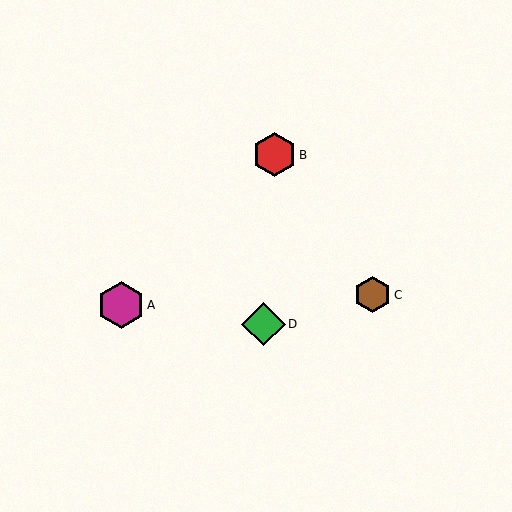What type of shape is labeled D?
Shape D is a green diamond.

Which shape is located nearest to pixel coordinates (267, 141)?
The red hexagon (labeled B) at (275, 155) is nearest to that location.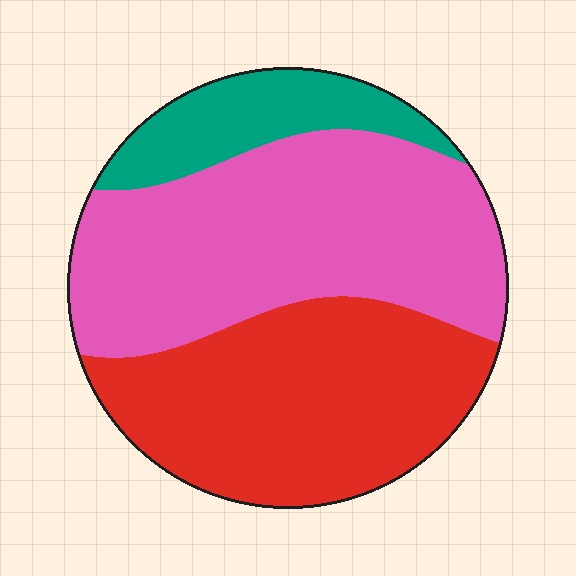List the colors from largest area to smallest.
From largest to smallest: pink, red, teal.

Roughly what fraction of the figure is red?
Red takes up about two fifths (2/5) of the figure.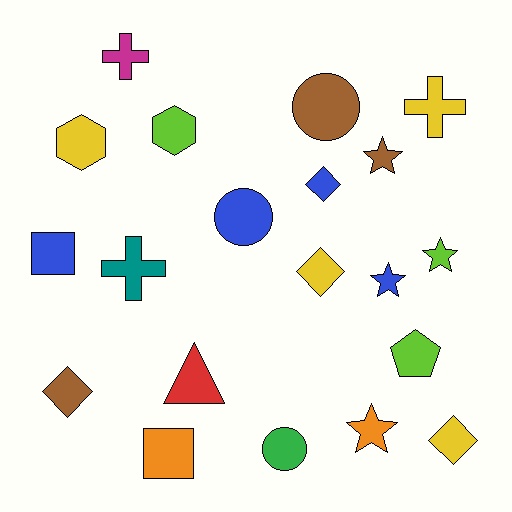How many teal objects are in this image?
There is 1 teal object.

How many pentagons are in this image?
There is 1 pentagon.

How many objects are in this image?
There are 20 objects.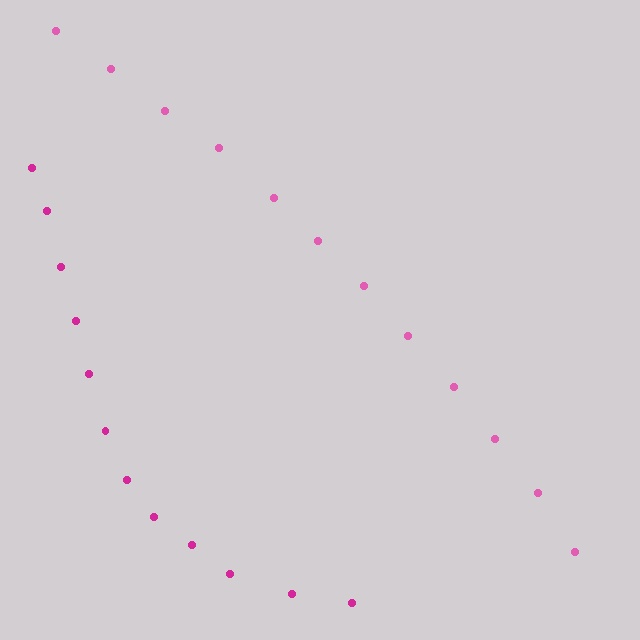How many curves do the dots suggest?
There are 2 distinct paths.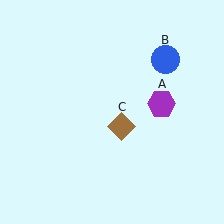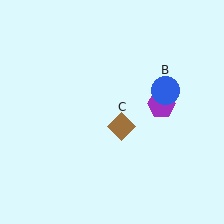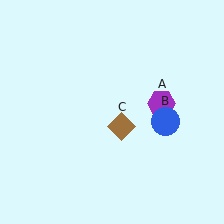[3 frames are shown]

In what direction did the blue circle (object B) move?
The blue circle (object B) moved down.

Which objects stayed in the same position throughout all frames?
Purple hexagon (object A) and brown diamond (object C) remained stationary.